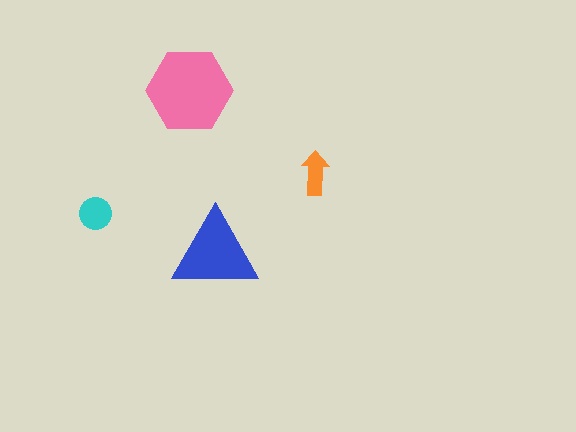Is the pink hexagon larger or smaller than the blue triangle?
Larger.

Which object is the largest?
The pink hexagon.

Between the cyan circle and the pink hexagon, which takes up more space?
The pink hexagon.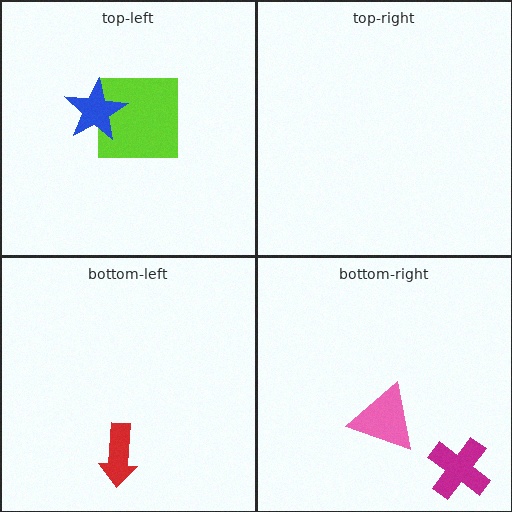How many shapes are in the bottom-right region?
2.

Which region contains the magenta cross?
The bottom-right region.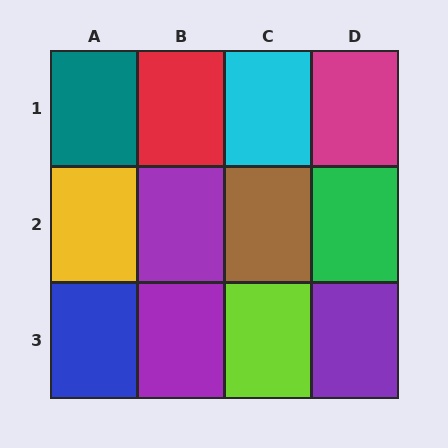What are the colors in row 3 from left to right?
Blue, purple, lime, purple.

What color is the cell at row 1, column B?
Red.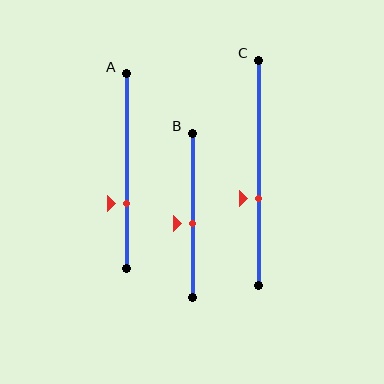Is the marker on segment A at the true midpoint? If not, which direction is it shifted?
No, the marker on segment A is shifted downward by about 17% of the segment length.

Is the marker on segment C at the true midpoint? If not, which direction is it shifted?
No, the marker on segment C is shifted downward by about 12% of the segment length.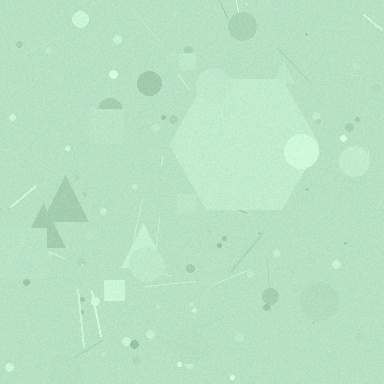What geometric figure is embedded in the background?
A hexagon is embedded in the background.